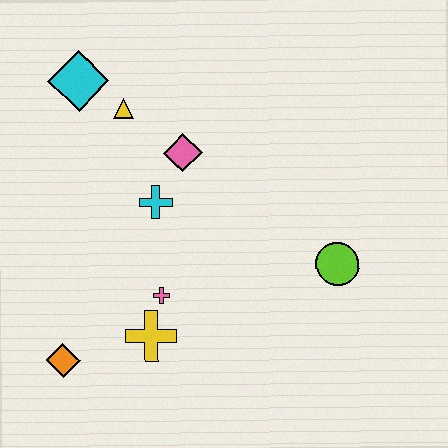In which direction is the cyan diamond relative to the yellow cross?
The cyan diamond is above the yellow cross.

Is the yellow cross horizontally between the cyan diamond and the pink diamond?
Yes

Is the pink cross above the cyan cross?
No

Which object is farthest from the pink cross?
The cyan diamond is farthest from the pink cross.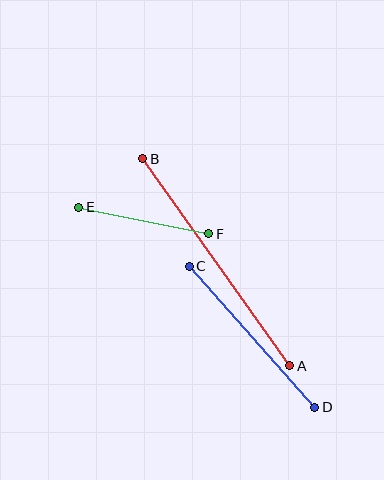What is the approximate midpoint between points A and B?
The midpoint is at approximately (216, 262) pixels.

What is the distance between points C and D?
The distance is approximately 189 pixels.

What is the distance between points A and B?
The distance is approximately 254 pixels.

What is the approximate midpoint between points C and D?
The midpoint is at approximately (252, 337) pixels.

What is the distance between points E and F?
The distance is approximately 133 pixels.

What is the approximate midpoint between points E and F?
The midpoint is at approximately (144, 220) pixels.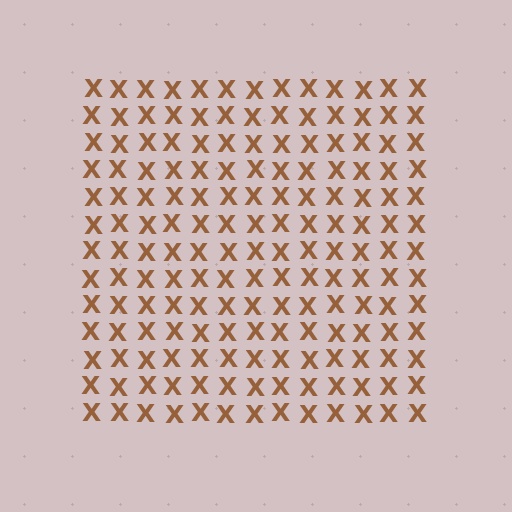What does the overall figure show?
The overall figure shows a square.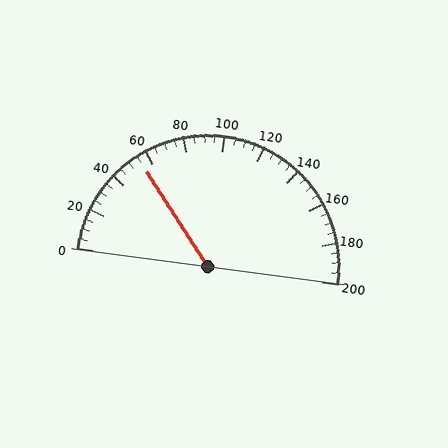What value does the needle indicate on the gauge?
The needle indicates approximately 55.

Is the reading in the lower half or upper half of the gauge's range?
The reading is in the lower half of the range (0 to 200).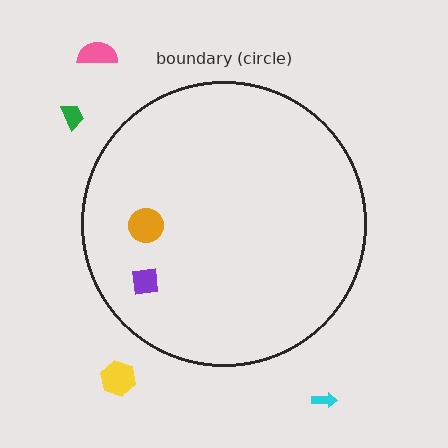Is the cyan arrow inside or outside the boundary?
Outside.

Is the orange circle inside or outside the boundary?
Inside.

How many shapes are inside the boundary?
2 inside, 4 outside.